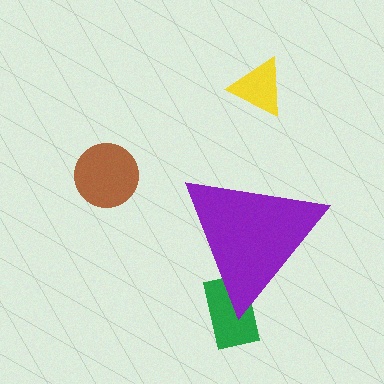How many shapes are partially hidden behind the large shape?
1 shape is partially hidden.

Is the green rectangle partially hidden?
Yes, the green rectangle is partially hidden behind the purple triangle.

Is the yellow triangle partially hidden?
No, the yellow triangle is fully visible.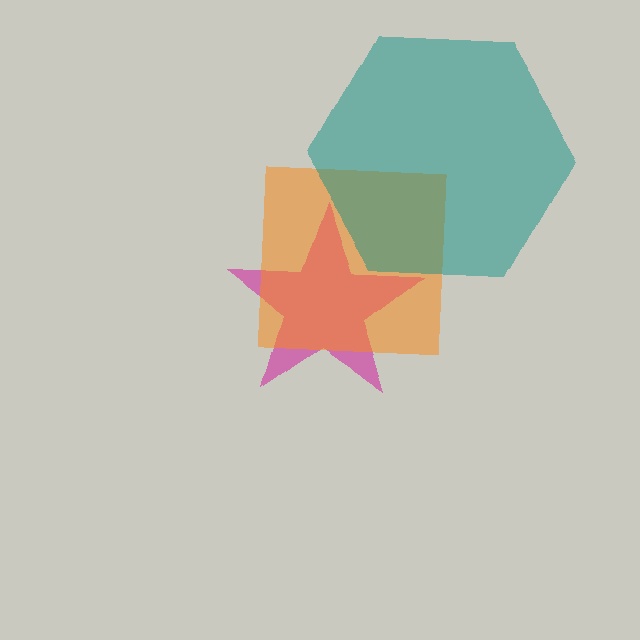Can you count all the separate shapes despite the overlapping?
Yes, there are 3 separate shapes.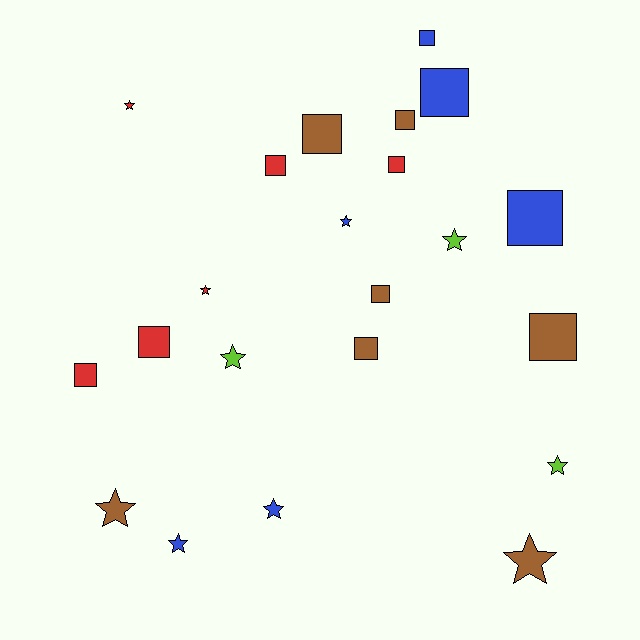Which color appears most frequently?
Brown, with 7 objects.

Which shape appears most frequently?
Square, with 12 objects.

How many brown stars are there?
There are 2 brown stars.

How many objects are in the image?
There are 22 objects.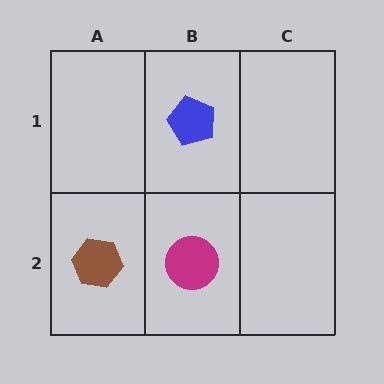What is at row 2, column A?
A brown hexagon.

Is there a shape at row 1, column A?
No, that cell is empty.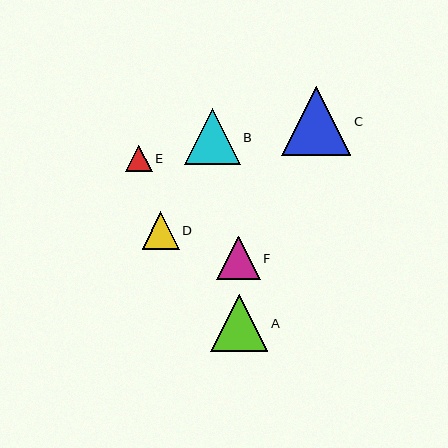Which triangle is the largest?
Triangle C is the largest with a size of approximately 69 pixels.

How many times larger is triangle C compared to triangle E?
Triangle C is approximately 2.6 times the size of triangle E.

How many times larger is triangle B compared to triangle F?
Triangle B is approximately 1.3 times the size of triangle F.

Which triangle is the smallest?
Triangle E is the smallest with a size of approximately 27 pixels.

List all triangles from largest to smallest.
From largest to smallest: C, A, B, F, D, E.